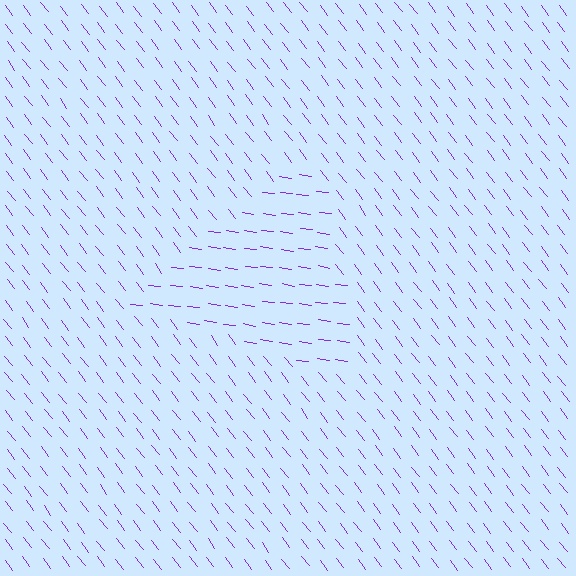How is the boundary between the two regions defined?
The boundary is defined purely by a change in line orientation (approximately 45 degrees difference). All lines are the same color and thickness.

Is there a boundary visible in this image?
Yes, there is a texture boundary formed by a change in line orientation.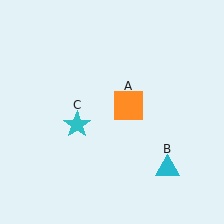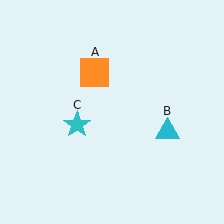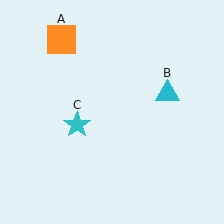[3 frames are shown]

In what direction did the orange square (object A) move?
The orange square (object A) moved up and to the left.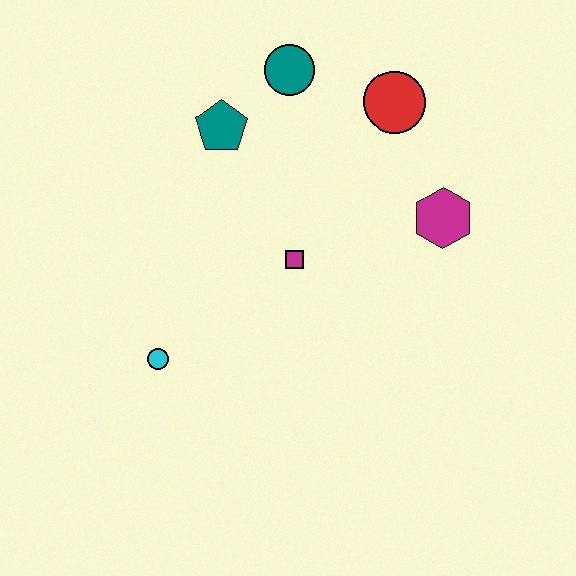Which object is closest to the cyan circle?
The magenta square is closest to the cyan circle.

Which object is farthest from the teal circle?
The cyan circle is farthest from the teal circle.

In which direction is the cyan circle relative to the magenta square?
The cyan circle is to the left of the magenta square.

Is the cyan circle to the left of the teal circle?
Yes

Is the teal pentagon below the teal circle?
Yes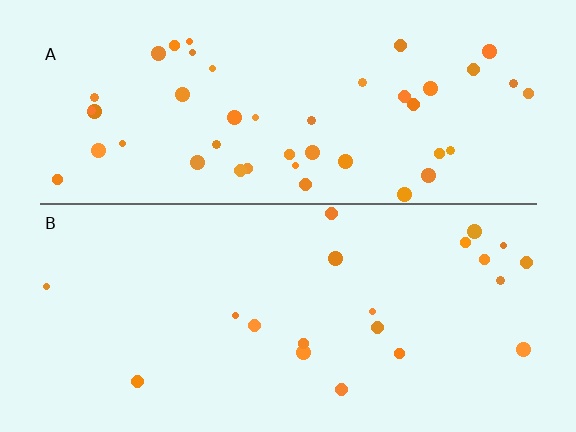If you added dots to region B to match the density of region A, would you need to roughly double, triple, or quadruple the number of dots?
Approximately double.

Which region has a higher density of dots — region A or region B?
A (the top).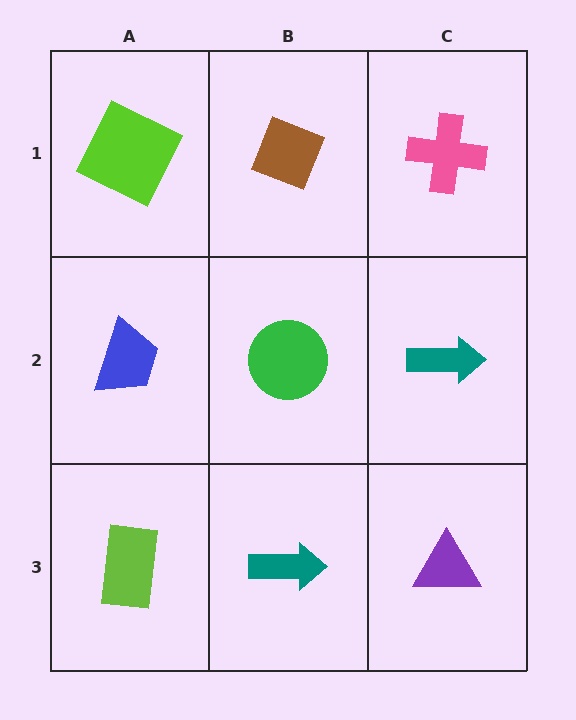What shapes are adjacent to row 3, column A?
A blue trapezoid (row 2, column A), a teal arrow (row 3, column B).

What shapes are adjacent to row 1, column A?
A blue trapezoid (row 2, column A), a brown diamond (row 1, column B).